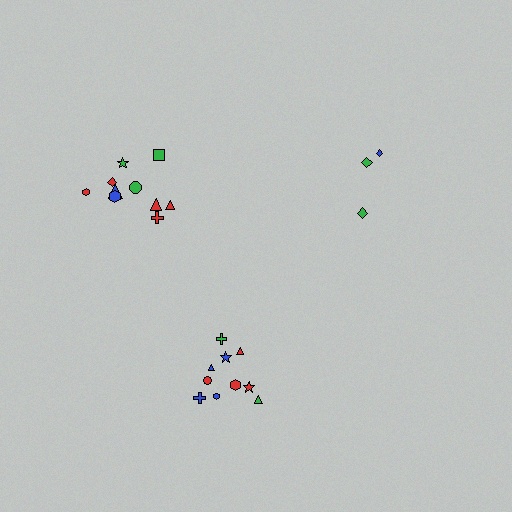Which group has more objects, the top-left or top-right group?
The top-left group.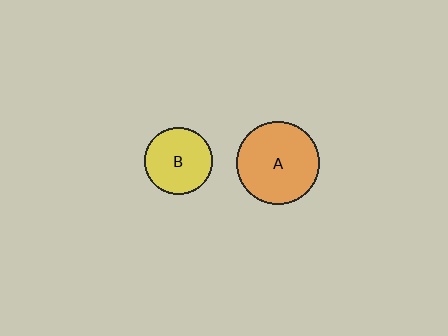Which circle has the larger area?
Circle A (orange).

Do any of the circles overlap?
No, none of the circles overlap.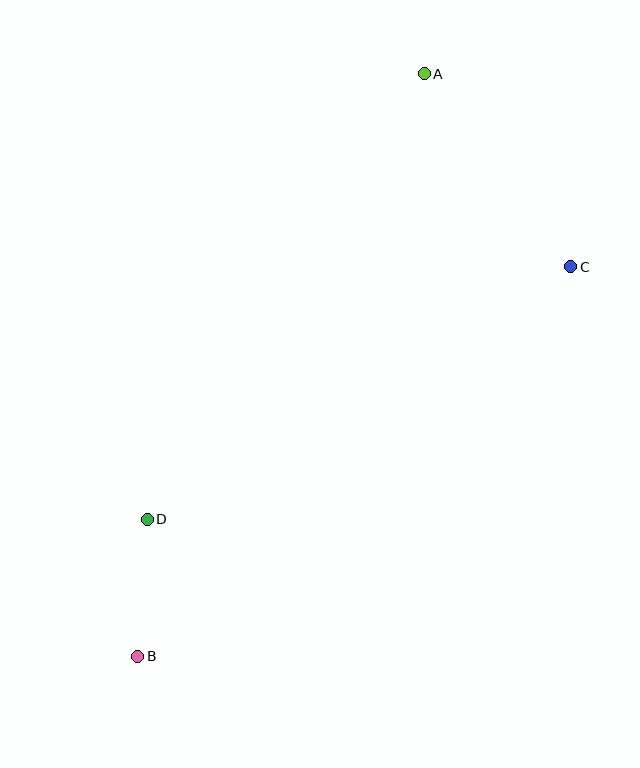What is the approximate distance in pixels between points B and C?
The distance between B and C is approximately 583 pixels.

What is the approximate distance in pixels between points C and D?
The distance between C and D is approximately 493 pixels.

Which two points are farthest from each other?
Points A and B are farthest from each other.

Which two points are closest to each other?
Points B and D are closest to each other.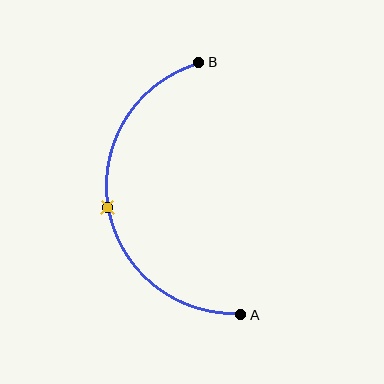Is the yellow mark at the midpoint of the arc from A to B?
Yes. The yellow mark lies on the arc at equal arc-length from both A and B — it is the arc midpoint.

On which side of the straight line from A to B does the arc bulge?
The arc bulges to the left of the straight line connecting A and B.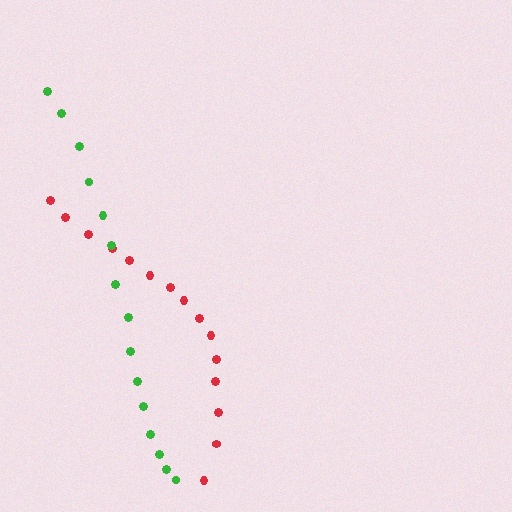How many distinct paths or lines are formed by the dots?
There are 2 distinct paths.